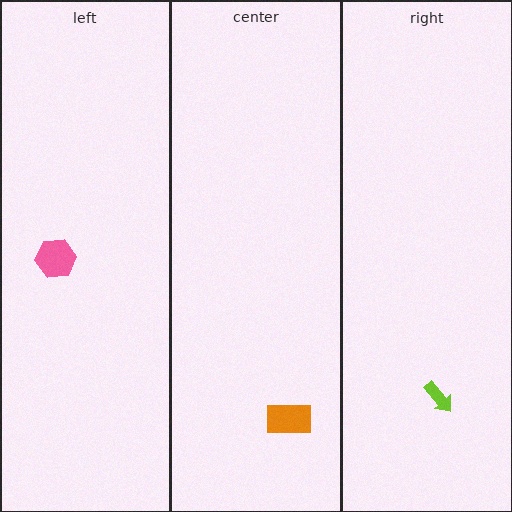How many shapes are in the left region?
1.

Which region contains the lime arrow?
The right region.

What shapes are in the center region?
The orange rectangle.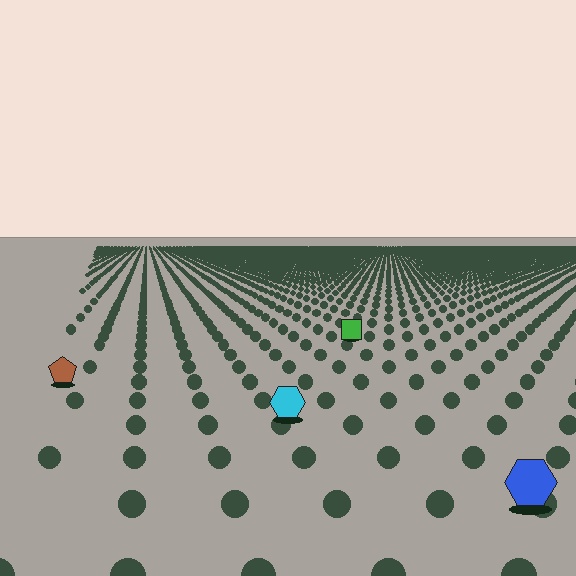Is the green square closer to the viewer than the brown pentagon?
No. The brown pentagon is closer — you can tell from the texture gradient: the ground texture is coarser near it.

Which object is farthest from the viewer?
The green square is farthest from the viewer. It appears smaller and the ground texture around it is denser.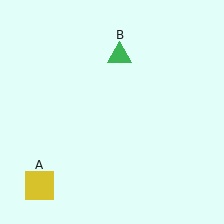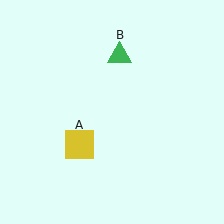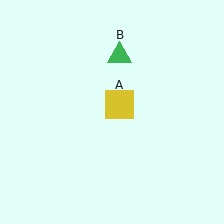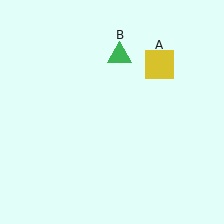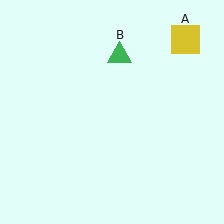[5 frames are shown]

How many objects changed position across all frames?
1 object changed position: yellow square (object A).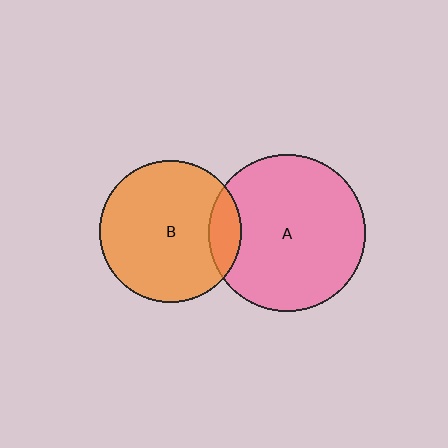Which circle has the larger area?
Circle A (pink).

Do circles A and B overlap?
Yes.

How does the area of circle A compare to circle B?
Approximately 1.2 times.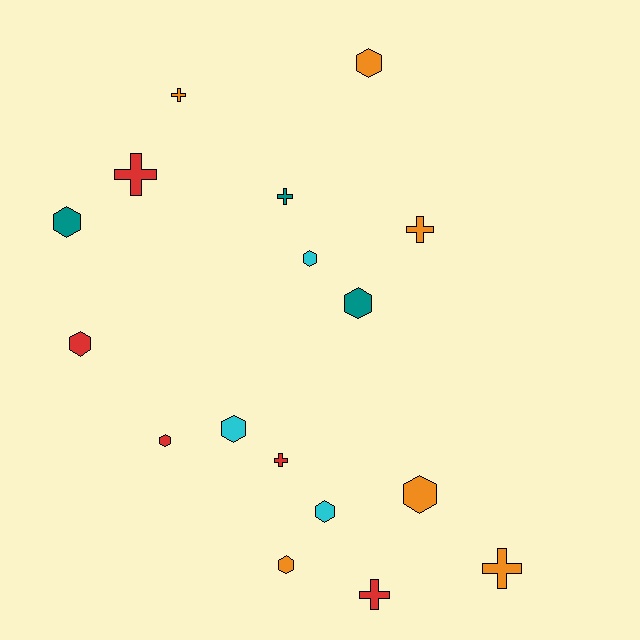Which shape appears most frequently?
Hexagon, with 10 objects.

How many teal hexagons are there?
There are 2 teal hexagons.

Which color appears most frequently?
Orange, with 6 objects.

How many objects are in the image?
There are 17 objects.